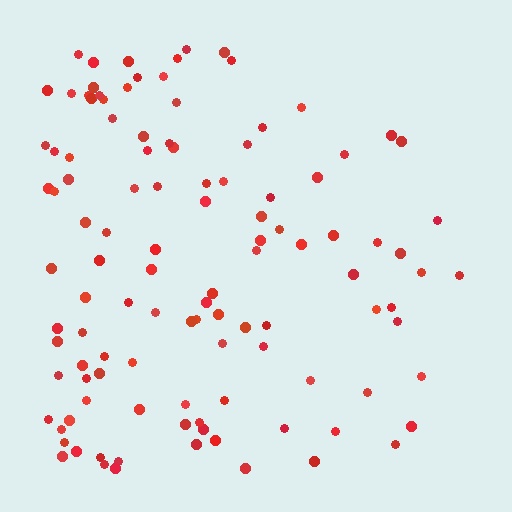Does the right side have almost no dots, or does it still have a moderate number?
Still a moderate number, just noticeably fewer than the left.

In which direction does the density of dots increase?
From right to left, with the left side densest.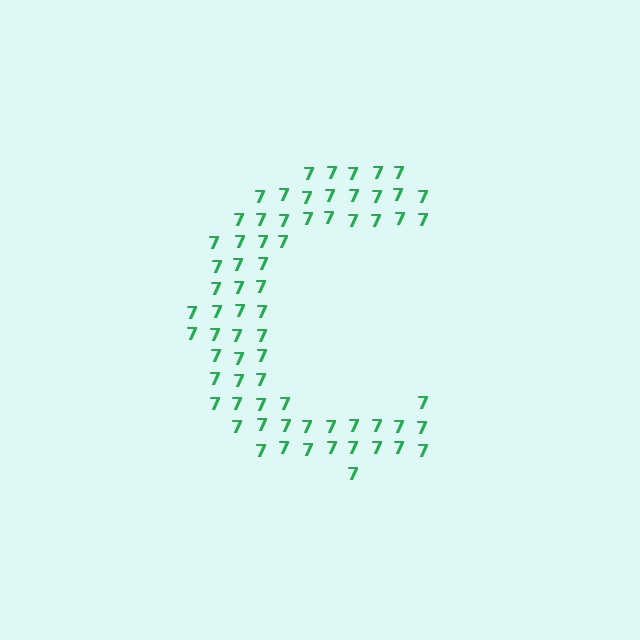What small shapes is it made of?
It is made of small digit 7's.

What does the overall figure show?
The overall figure shows the letter C.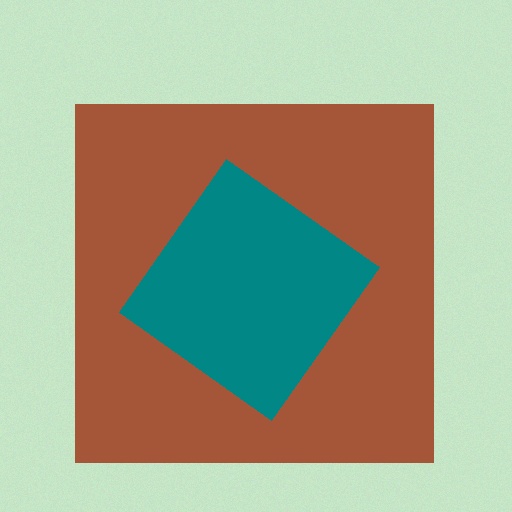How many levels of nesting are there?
2.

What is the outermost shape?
The brown square.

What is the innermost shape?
The teal diamond.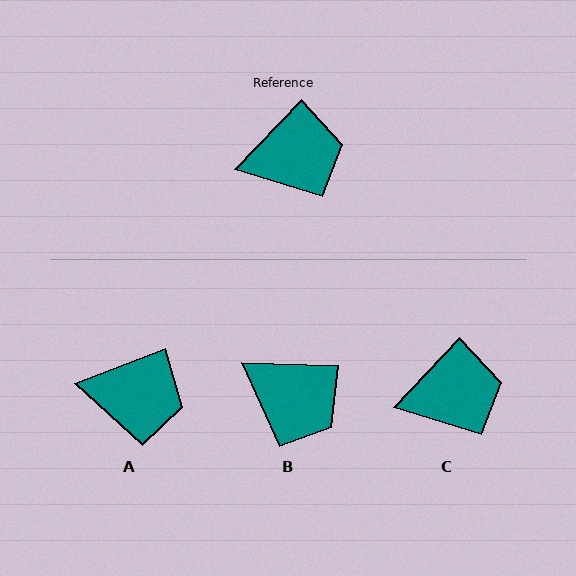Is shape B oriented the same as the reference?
No, it is off by about 48 degrees.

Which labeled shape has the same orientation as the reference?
C.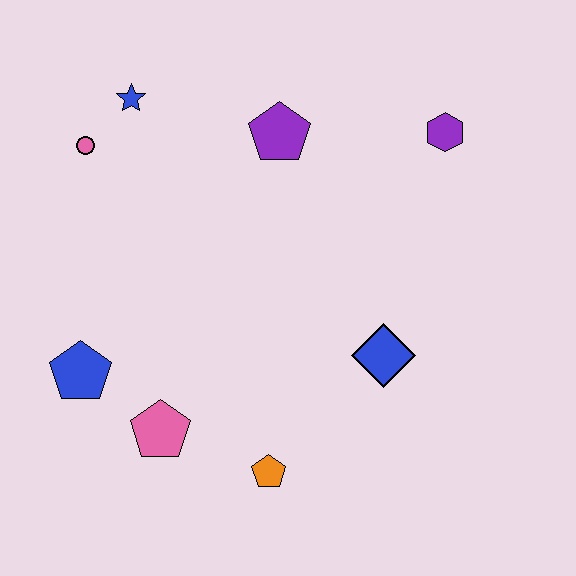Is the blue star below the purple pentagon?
No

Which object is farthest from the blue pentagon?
The purple hexagon is farthest from the blue pentagon.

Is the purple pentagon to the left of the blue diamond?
Yes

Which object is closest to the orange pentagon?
The pink pentagon is closest to the orange pentagon.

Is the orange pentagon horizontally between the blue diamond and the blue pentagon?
Yes